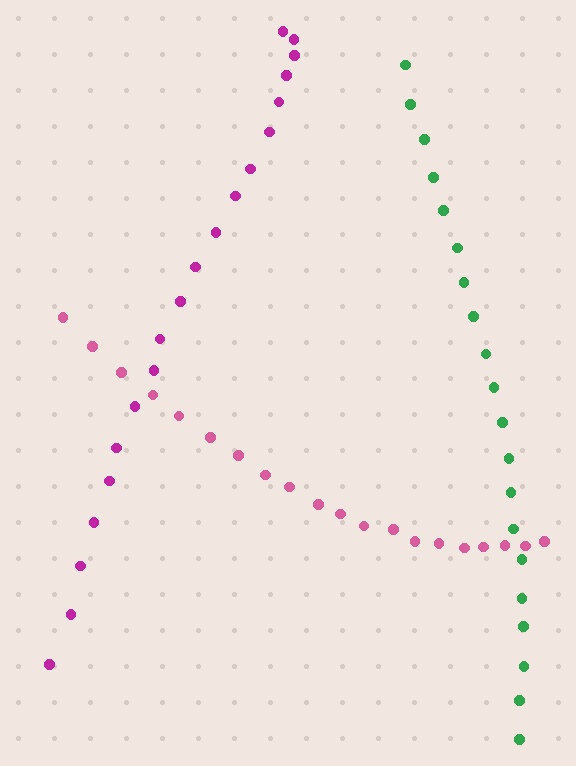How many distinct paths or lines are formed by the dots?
There are 3 distinct paths.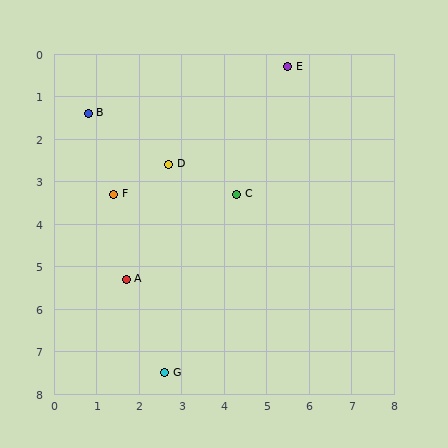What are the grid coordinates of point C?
Point C is at approximately (4.3, 3.3).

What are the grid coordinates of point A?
Point A is at approximately (1.7, 5.3).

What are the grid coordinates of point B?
Point B is at approximately (0.8, 1.4).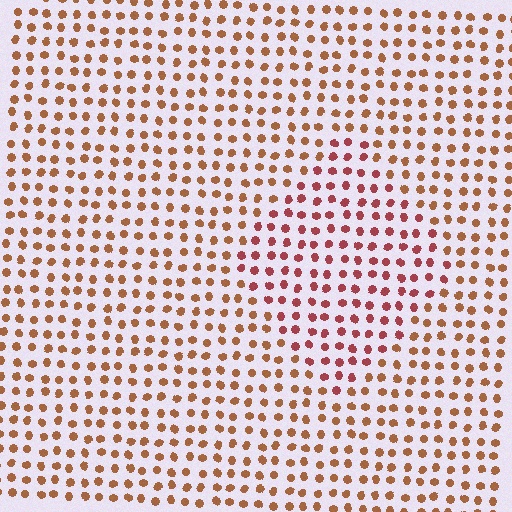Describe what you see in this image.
The image is filled with small brown elements in a uniform arrangement. A diamond-shaped region is visible where the elements are tinted to a slightly different hue, forming a subtle color boundary.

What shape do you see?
I see a diamond.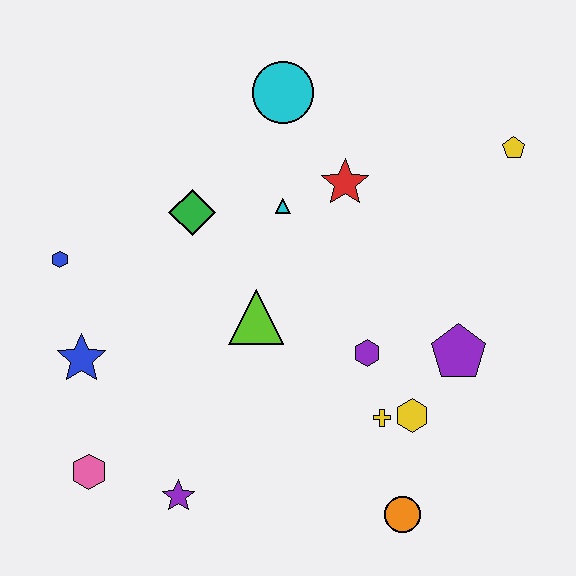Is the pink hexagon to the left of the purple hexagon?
Yes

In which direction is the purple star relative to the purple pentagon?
The purple star is to the left of the purple pentagon.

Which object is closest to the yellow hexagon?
The yellow cross is closest to the yellow hexagon.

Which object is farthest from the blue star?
The yellow pentagon is farthest from the blue star.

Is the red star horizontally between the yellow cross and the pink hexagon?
Yes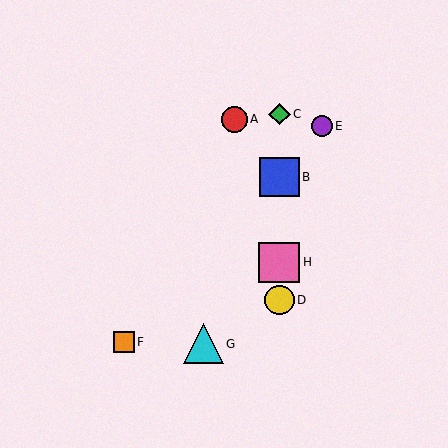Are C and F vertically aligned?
No, C is at x≈279 and F is at x≈124.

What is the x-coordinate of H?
Object H is at x≈279.